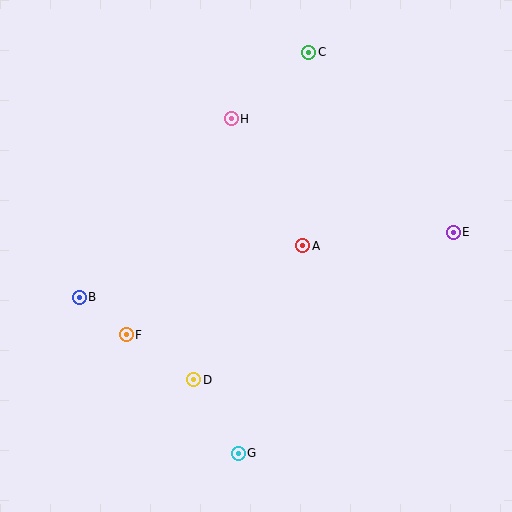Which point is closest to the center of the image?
Point A at (303, 246) is closest to the center.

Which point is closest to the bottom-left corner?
Point F is closest to the bottom-left corner.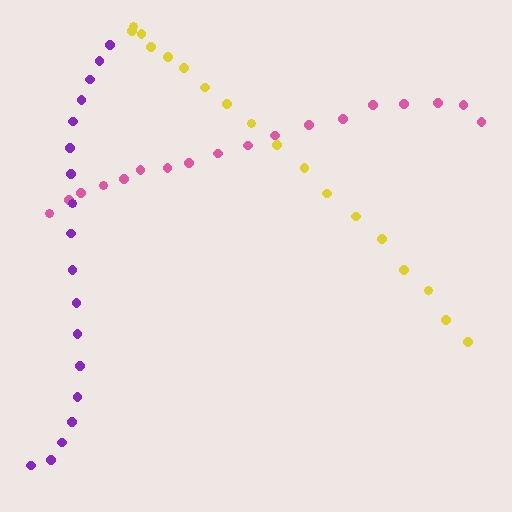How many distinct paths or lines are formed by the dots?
There are 3 distinct paths.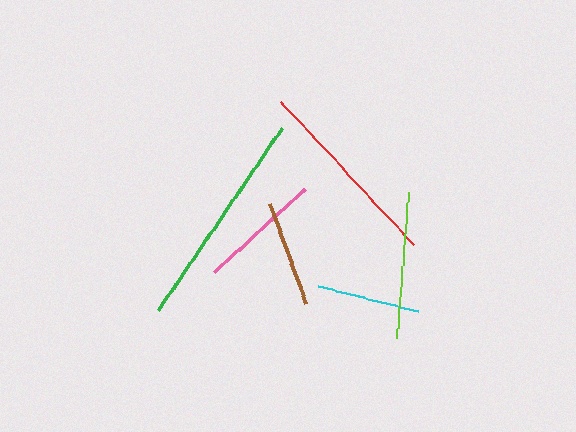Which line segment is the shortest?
The cyan line is the shortest at approximately 103 pixels.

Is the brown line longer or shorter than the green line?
The green line is longer than the brown line.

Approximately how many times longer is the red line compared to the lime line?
The red line is approximately 1.3 times the length of the lime line.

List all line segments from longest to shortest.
From longest to shortest: green, red, lime, pink, brown, cyan.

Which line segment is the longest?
The green line is the longest at approximately 221 pixels.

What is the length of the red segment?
The red segment is approximately 196 pixels long.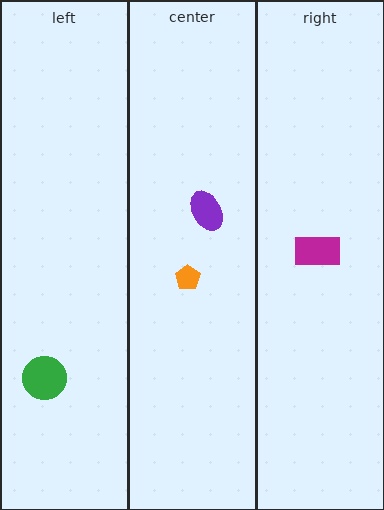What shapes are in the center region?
The purple ellipse, the orange pentagon.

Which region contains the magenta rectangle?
The right region.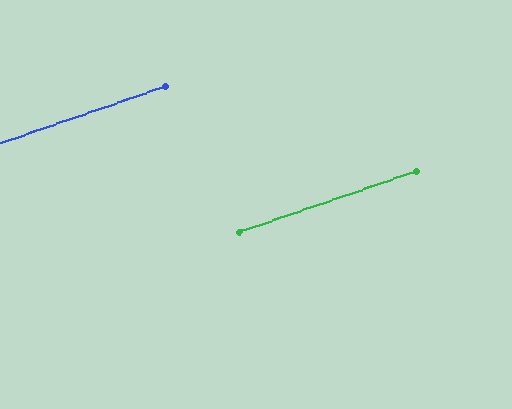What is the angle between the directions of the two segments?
Approximately 0 degrees.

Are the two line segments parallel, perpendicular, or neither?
Parallel — their directions differ by only 0.2°.